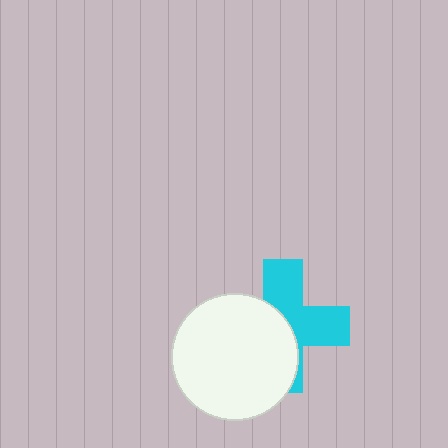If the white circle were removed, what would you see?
You would see the complete cyan cross.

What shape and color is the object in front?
The object in front is a white circle.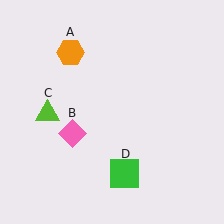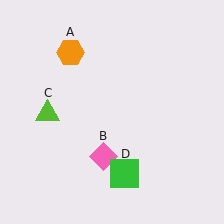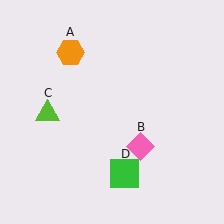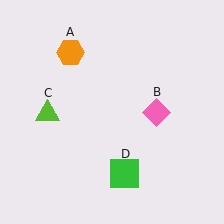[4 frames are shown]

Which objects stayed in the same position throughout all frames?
Orange hexagon (object A) and lime triangle (object C) and green square (object D) remained stationary.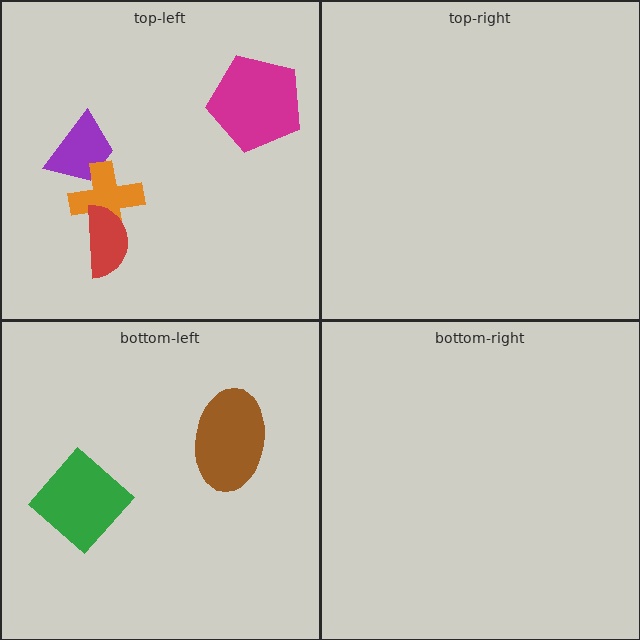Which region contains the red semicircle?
The top-left region.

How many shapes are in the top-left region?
4.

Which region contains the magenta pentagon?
The top-left region.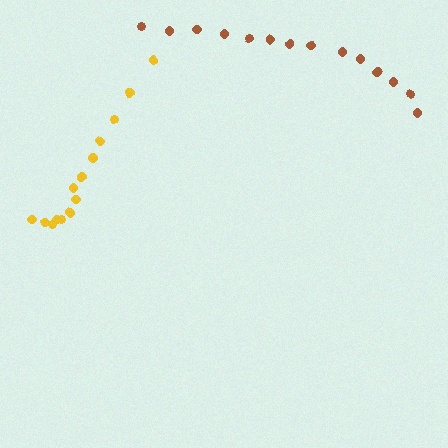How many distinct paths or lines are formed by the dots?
There are 2 distinct paths.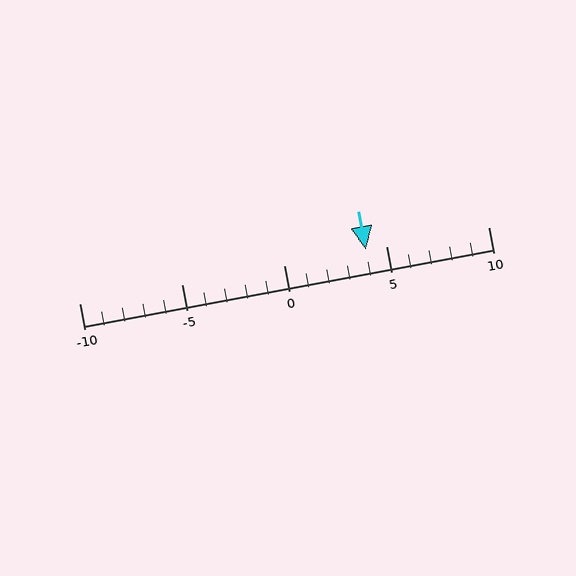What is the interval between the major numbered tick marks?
The major tick marks are spaced 5 units apart.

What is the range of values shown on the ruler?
The ruler shows values from -10 to 10.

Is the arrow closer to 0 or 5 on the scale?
The arrow is closer to 5.